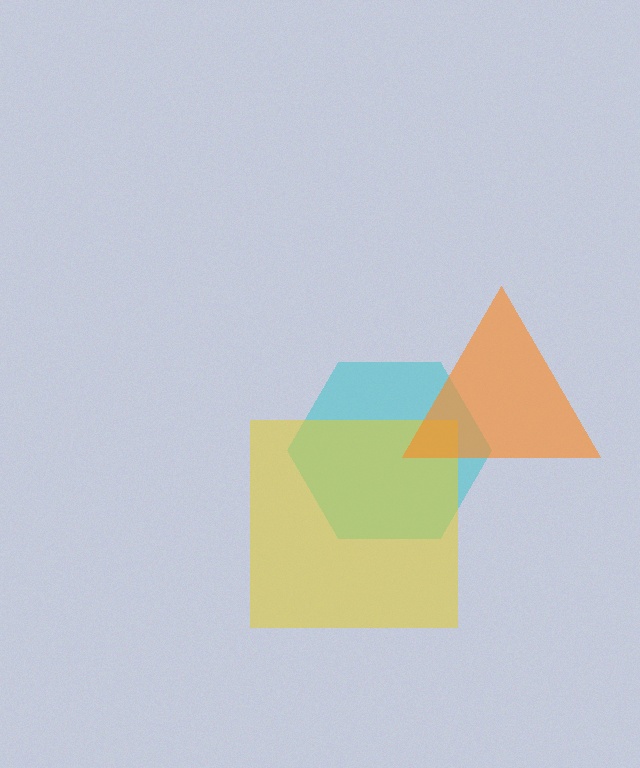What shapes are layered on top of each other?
The layered shapes are: a cyan hexagon, a yellow square, an orange triangle.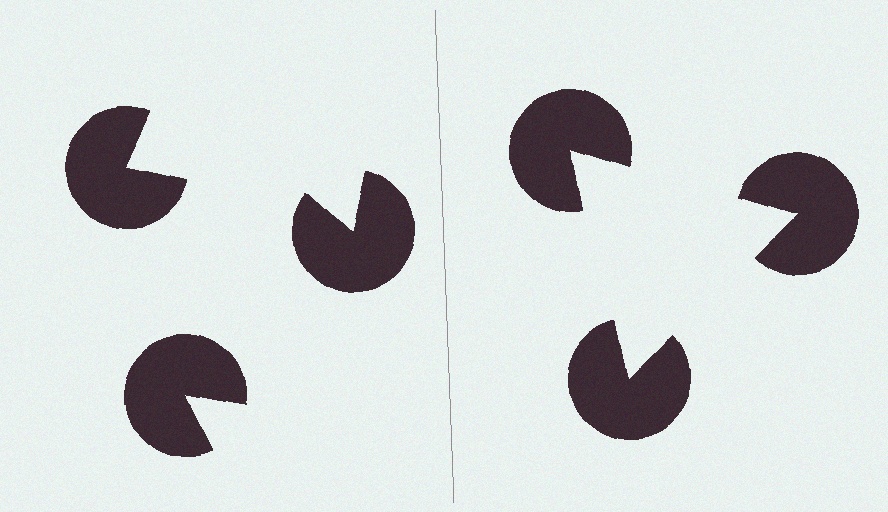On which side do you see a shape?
An illusory triangle appears on the right side. On the left side the wedge cuts are rotated, so no coherent shape forms.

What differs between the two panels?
The pac-man discs are positioned identically on both sides; only the wedge orientations differ. On the right they align to a triangle; on the left they are misaligned.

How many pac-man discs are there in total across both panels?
6 — 3 on each side.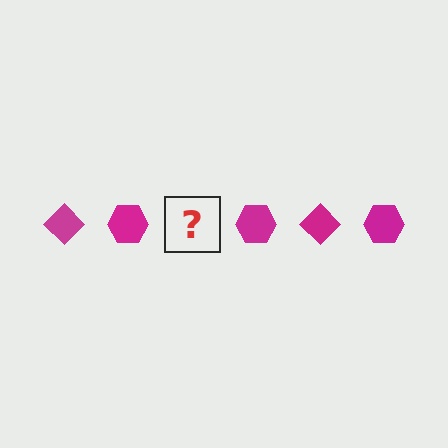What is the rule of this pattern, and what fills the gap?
The rule is that the pattern cycles through diamond, hexagon shapes in magenta. The gap should be filled with a magenta diamond.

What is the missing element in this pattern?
The missing element is a magenta diamond.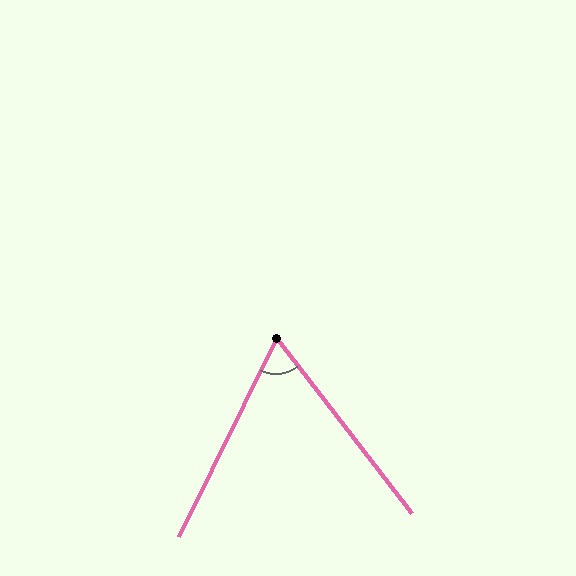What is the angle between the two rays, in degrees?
Approximately 64 degrees.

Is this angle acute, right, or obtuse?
It is acute.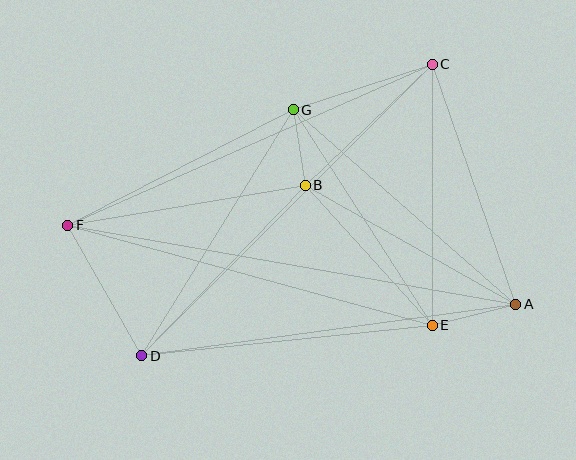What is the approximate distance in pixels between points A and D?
The distance between A and D is approximately 377 pixels.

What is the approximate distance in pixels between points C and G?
The distance between C and G is approximately 147 pixels.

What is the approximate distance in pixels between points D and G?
The distance between D and G is approximately 289 pixels.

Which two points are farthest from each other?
Points A and F are farthest from each other.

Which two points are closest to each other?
Points B and G are closest to each other.